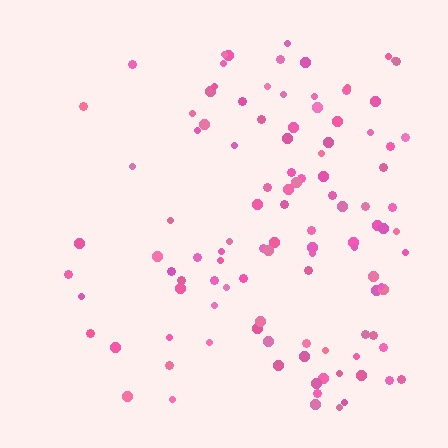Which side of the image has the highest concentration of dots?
The right.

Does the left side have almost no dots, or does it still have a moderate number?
Still a moderate number, just noticeably fewer than the right.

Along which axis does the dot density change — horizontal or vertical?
Horizontal.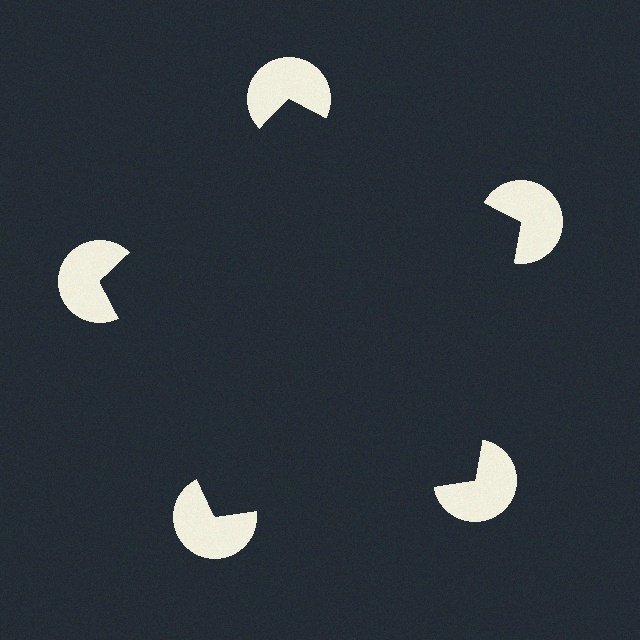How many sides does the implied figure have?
5 sides.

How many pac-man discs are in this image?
There are 5 — one at each vertex of the illusory pentagon.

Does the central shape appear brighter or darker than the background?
It typically appears slightly darker than the background, even though no actual brightness change is drawn.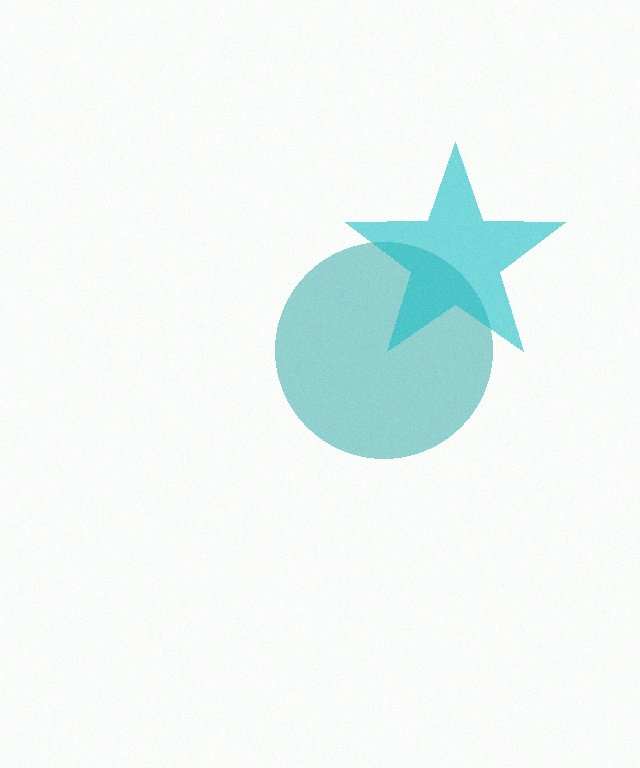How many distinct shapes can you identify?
There are 2 distinct shapes: a teal circle, a cyan star.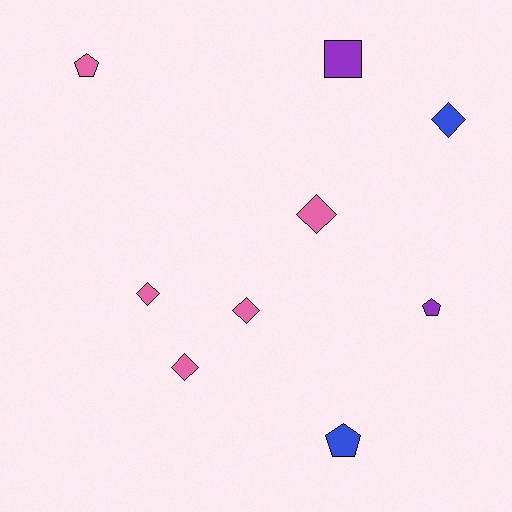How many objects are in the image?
There are 9 objects.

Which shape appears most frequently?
Diamond, with 5 objects.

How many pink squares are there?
There are no pink squares.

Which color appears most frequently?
Pink, with 5 objects.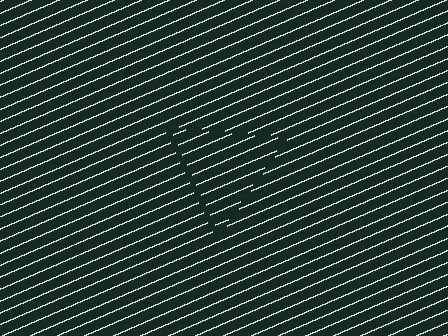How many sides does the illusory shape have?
3 sides — the line-ends trace a triangle.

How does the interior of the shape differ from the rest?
The interior of the shape contains the same grating, shifted by half a period — the contour is defined by the phase discontinuity where line-ends from the inner and outer gratings abut.